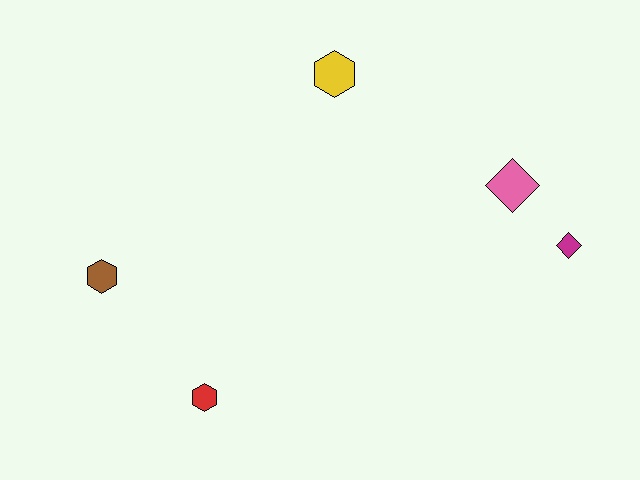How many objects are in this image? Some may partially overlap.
There are 5 objects.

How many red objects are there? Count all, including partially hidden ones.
There is 1 red object.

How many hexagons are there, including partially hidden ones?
There are 3 hexagons.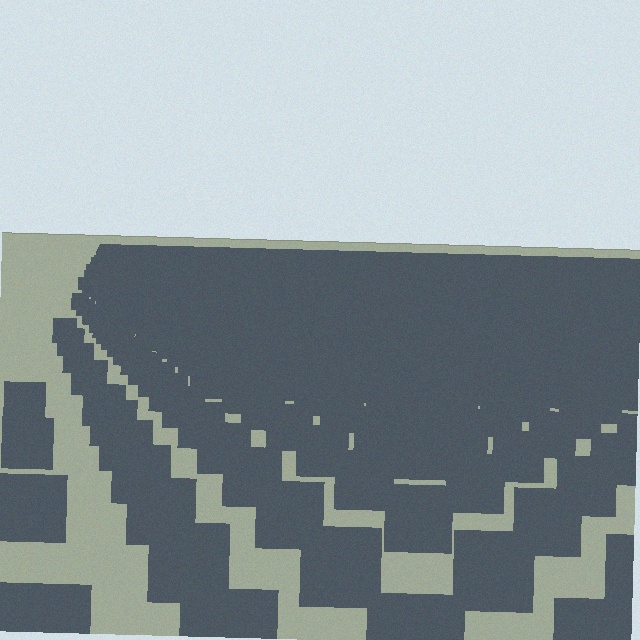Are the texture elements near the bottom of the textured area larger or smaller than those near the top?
Larger. Near the bottom, elements are closer to the viewer and appear at a bigger on-screen size.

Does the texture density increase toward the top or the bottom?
Density increases toward the top.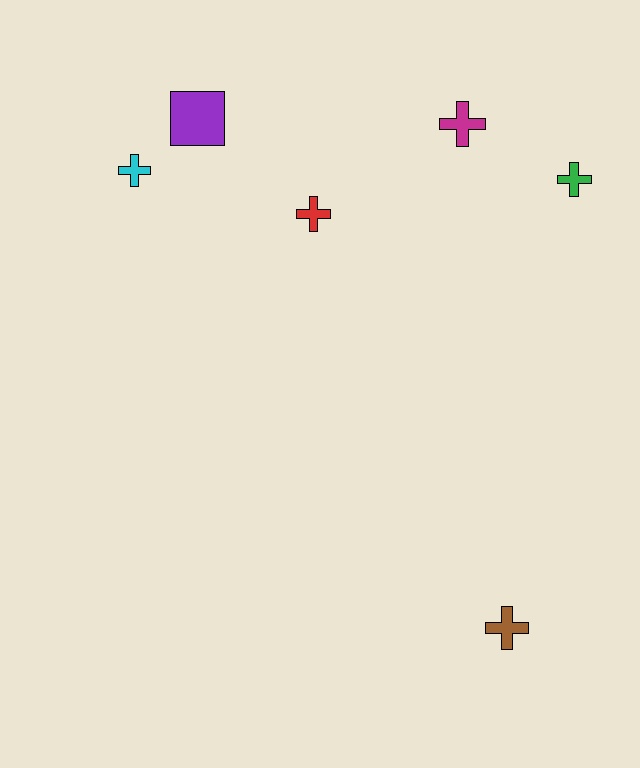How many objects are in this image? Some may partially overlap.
There are 6 objects.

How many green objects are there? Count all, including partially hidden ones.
There is 1 green object.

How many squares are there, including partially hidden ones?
There is 1 square.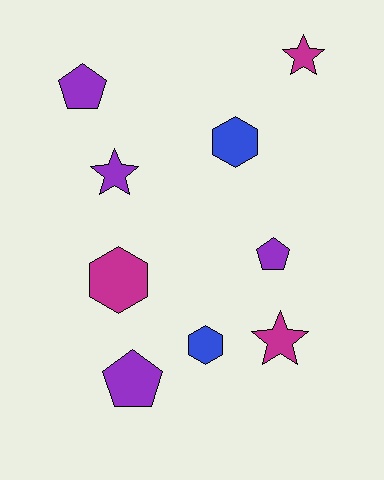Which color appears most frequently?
Purple, with 4 objects.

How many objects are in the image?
There are 9 objects.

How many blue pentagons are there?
There are no blue pentagons.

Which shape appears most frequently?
Star, with 3 objects.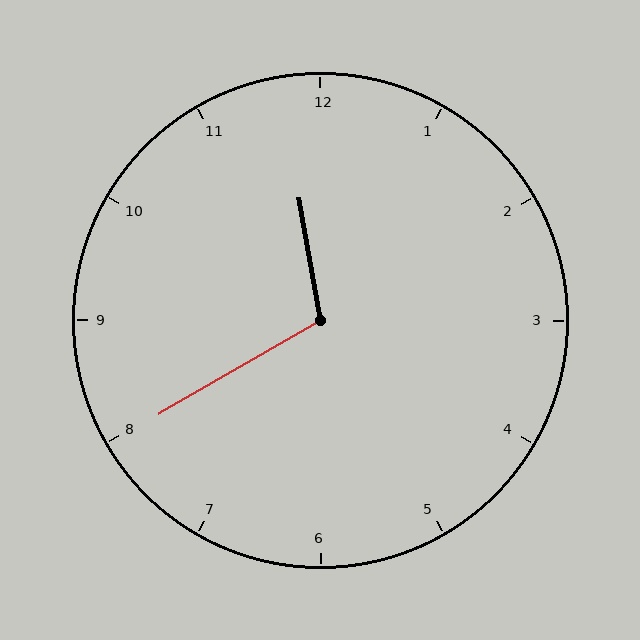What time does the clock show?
11:40.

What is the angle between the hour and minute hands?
Approximately 110 degrees.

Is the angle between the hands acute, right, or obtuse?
It is obtuse.